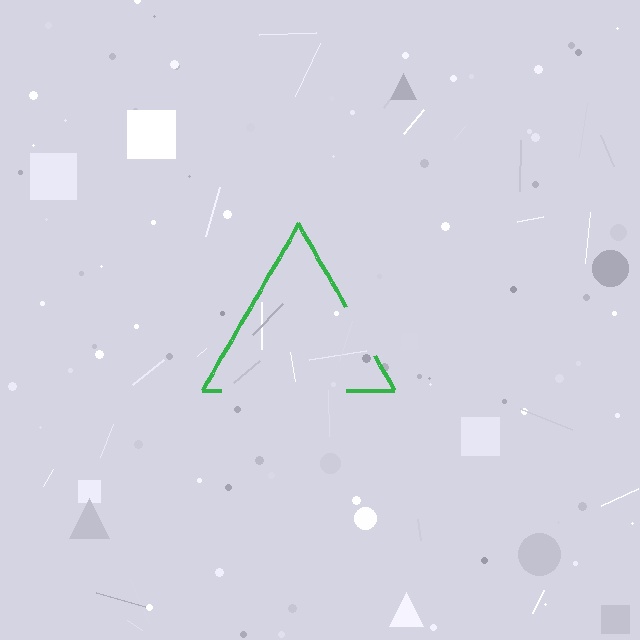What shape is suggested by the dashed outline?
The dashed outline suggests a triangle.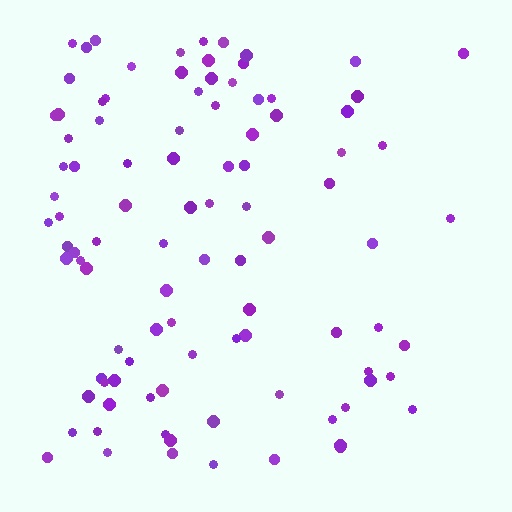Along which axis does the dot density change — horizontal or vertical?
Horizontal.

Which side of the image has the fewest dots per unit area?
The right.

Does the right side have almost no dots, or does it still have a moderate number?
Still a moderate number, just noticeably fewer than the left.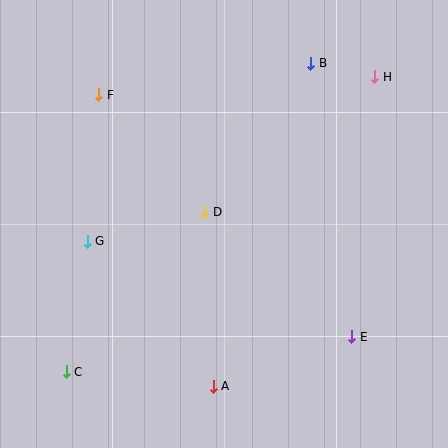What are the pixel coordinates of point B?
Point B is at (311, 63).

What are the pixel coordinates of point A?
Point A is at (213, 386).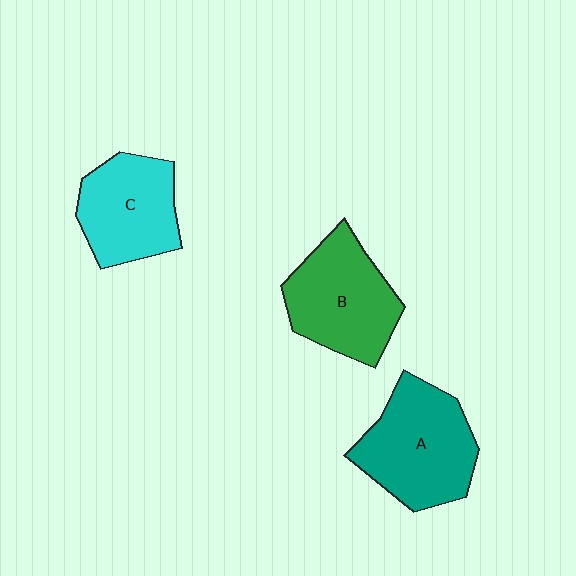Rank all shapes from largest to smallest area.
From largest to smallest: A (teal), B (green), C (cyan).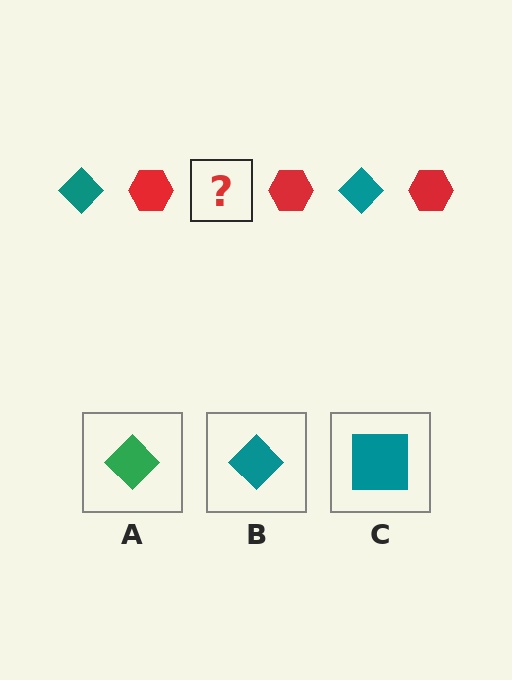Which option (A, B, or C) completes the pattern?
B.